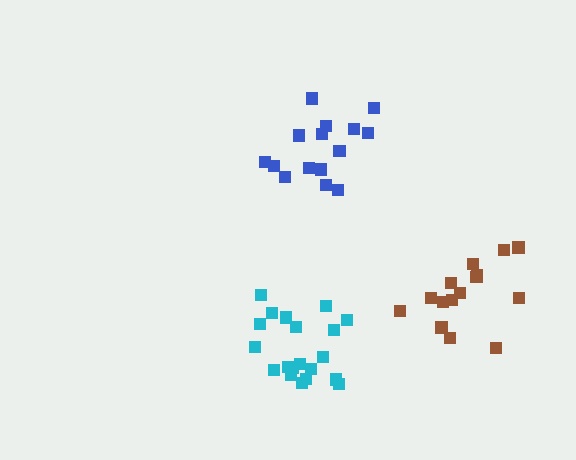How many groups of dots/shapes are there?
There are 3 groups.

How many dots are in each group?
Group 1: 15 dots, Group 2: 20 dots, Group 3: 15 dots (50 total).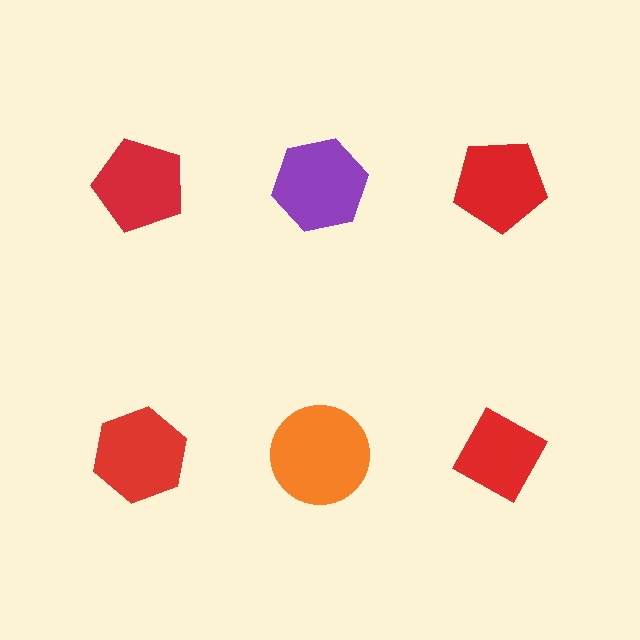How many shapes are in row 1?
3 shapes.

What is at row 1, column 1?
A red pentagon.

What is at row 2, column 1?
A red hexagon.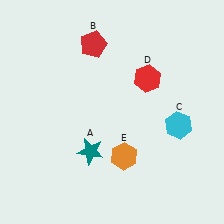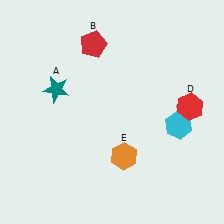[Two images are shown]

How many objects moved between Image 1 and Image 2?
2 objects moved between the two images.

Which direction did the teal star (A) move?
The teal star (A) moved up.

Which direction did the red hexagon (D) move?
The red hexagon (D) moved right.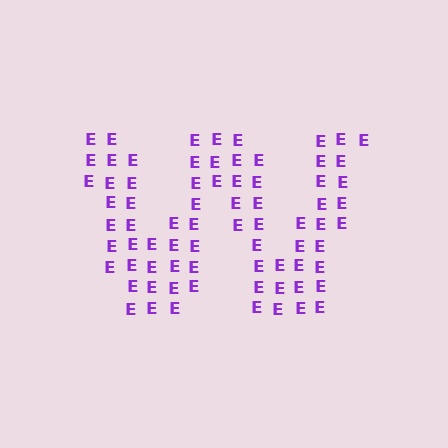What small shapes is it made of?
It is made of small letter E's.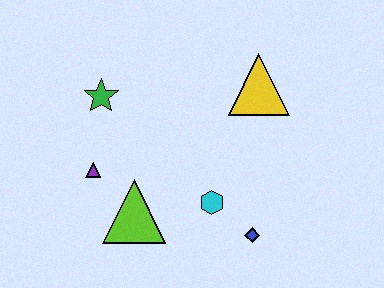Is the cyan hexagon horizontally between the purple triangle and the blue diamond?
Yes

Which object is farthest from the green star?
The blue diamond is farthest from the green star.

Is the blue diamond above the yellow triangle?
No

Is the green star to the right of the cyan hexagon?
No